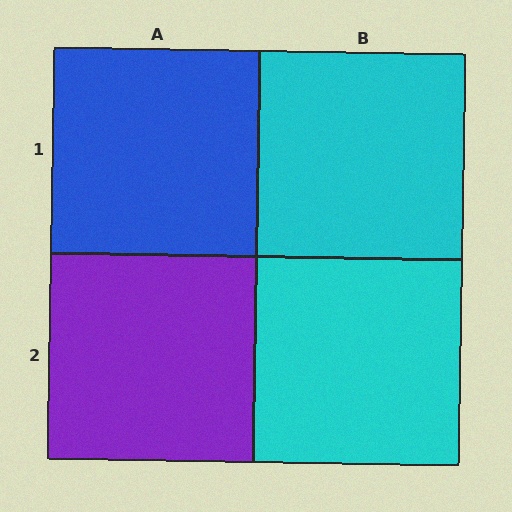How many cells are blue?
1 cell is blue.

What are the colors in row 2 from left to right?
Purple, cyan.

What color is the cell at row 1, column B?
Cyan.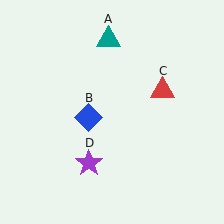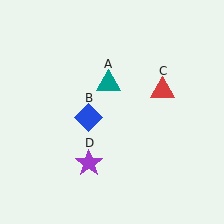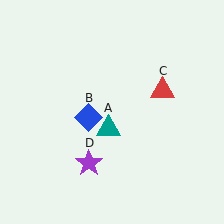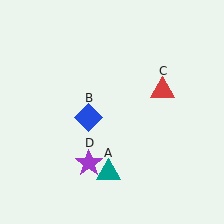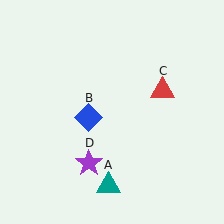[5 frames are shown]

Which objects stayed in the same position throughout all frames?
Blue diamond (object B) and red triangle (object C) and purple star (object D) remained stationary.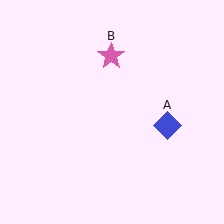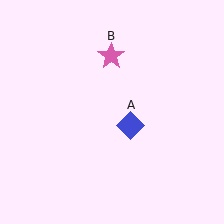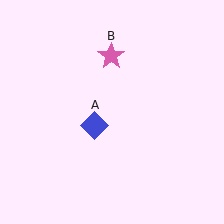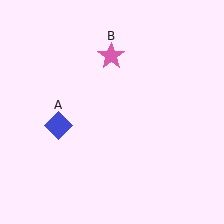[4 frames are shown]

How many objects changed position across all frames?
1 object changed position: blue diamond (object A).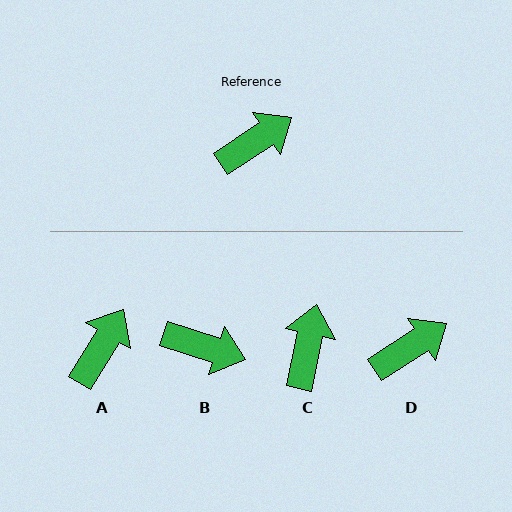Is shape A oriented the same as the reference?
No, it is off by about 26 degrees.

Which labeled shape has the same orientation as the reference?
D.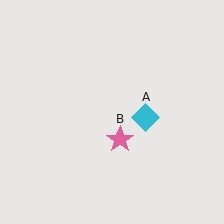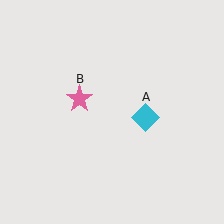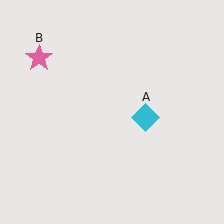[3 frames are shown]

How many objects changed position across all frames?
1 object changed position: pink star (object B).